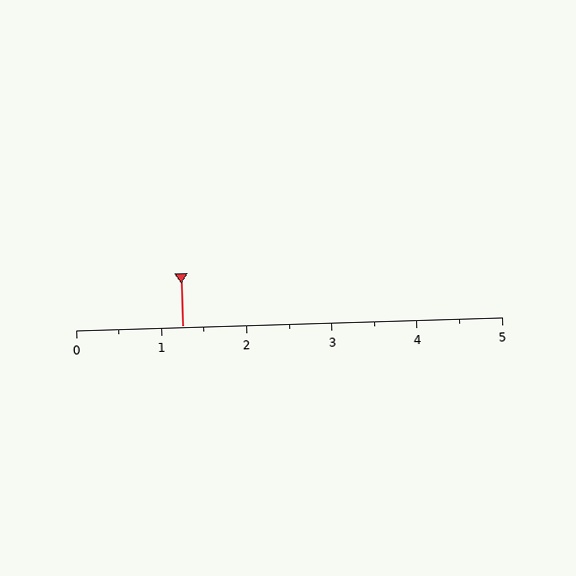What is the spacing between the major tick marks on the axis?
The major ticks are spaced 1 apart.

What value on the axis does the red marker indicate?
The marker indicates approximately 1.2.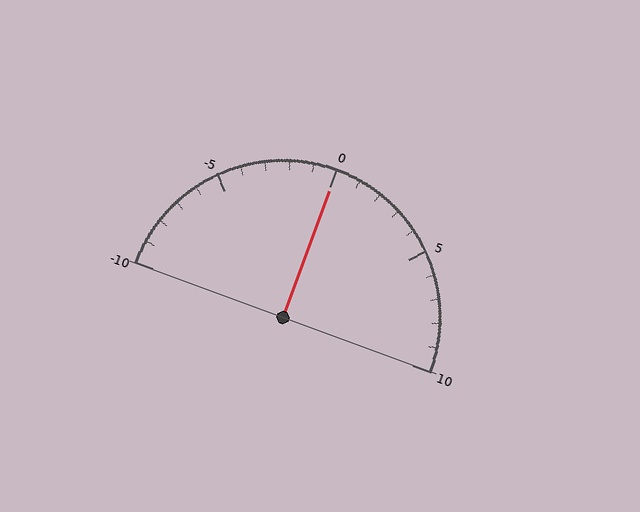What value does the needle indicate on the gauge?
The needle indicates approximately 0.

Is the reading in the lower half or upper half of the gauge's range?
The reading is in the upper half of the range (-10 to 10).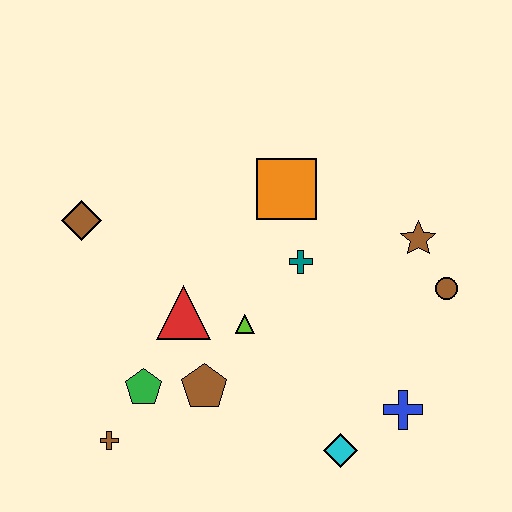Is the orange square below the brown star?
No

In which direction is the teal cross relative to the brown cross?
The teal cross is to the right of the brown cross.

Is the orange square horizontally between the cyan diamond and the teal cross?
No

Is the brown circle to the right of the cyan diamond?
Yes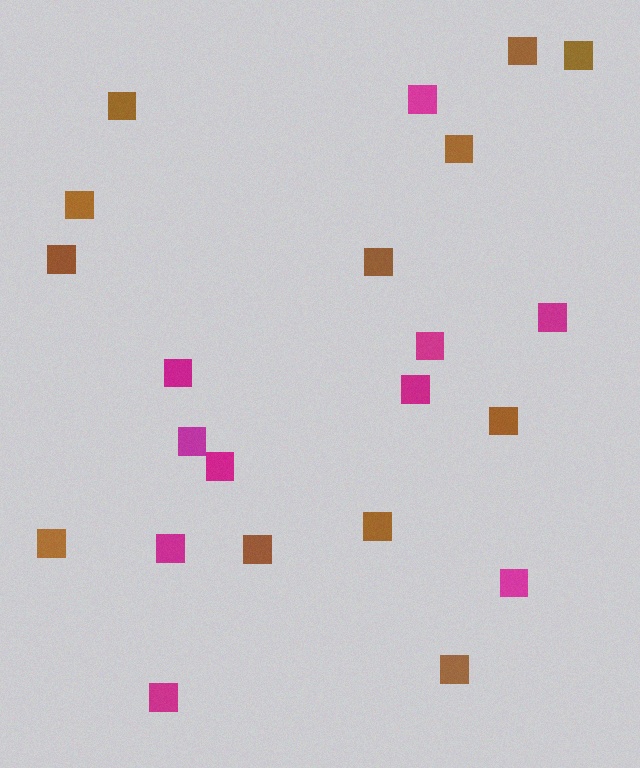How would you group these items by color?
There are 2 groups: one group of brown squares (12) and one group of magenta squares (10).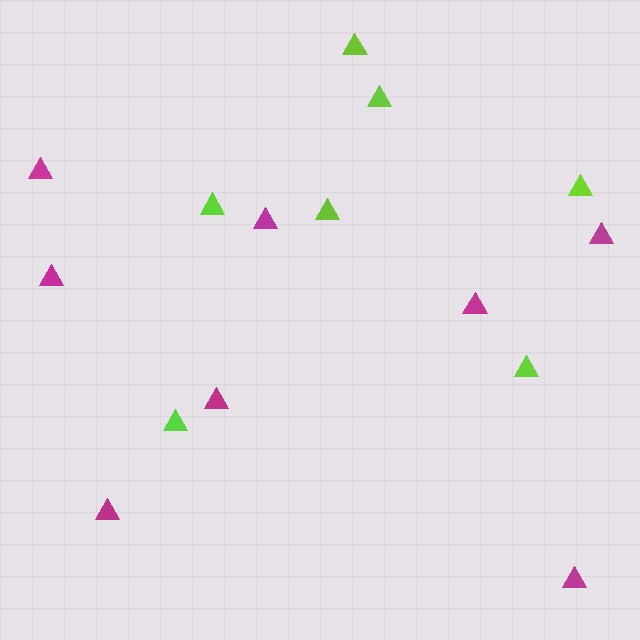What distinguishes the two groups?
There are 2 groups: one group of magenta triangles (8) and one group of lime triangles (7).